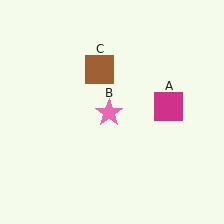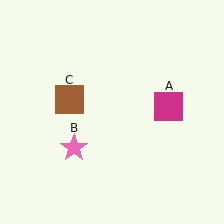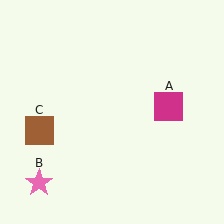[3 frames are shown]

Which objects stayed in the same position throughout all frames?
Magenta square (object A) remained stationary.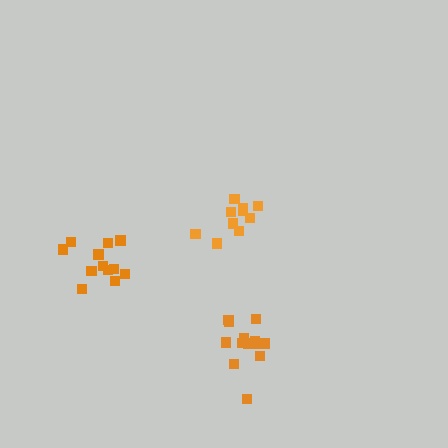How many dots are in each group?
Group 1: 10 dots, Group 2: 12 dots, Group 3: 13 dots (35 total).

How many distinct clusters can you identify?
There are 3 distinct clusters.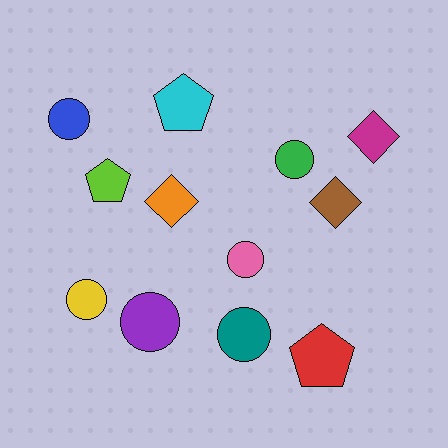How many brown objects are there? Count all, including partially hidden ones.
There is 1 brown object.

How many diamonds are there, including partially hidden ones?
There are 3 diamonds.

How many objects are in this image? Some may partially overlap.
There are 12 objects.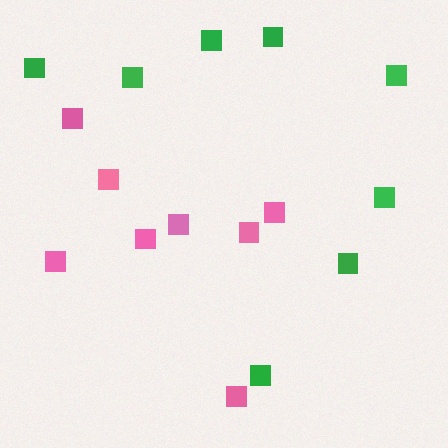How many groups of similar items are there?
There are 2 groups: one group of pink squares (8) and one group of green squares (8).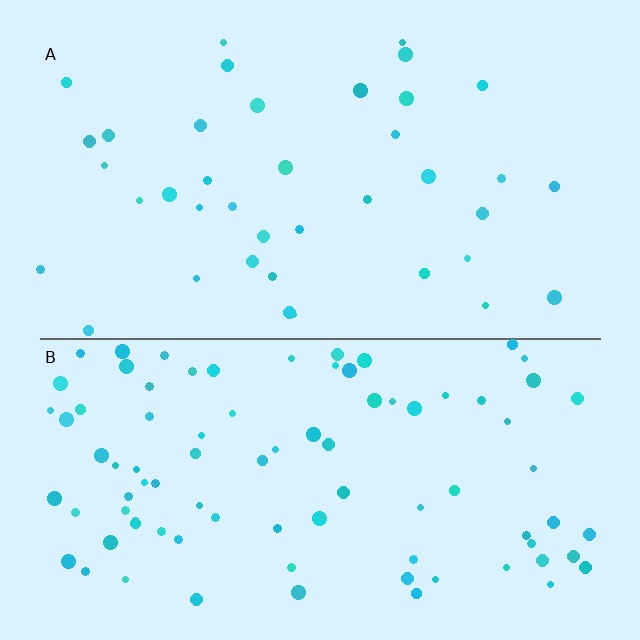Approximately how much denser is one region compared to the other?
Approximately 2.3× — region B over region A.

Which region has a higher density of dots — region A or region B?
B (the bottom).